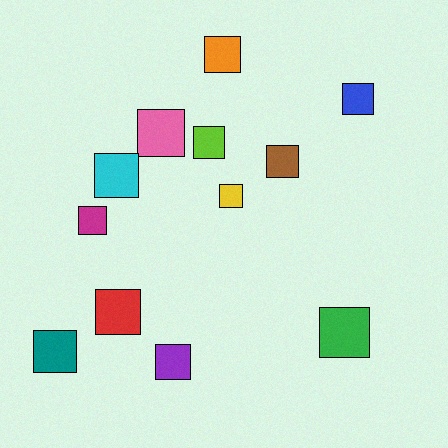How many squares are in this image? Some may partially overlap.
There are 12 squares.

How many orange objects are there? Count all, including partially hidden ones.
There is 1 orange object.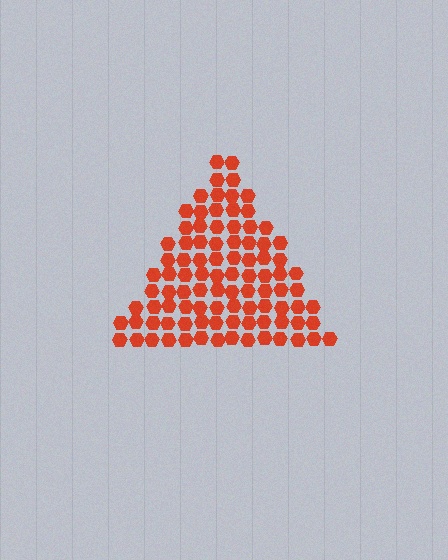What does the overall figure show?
The overall figure shows a triangle.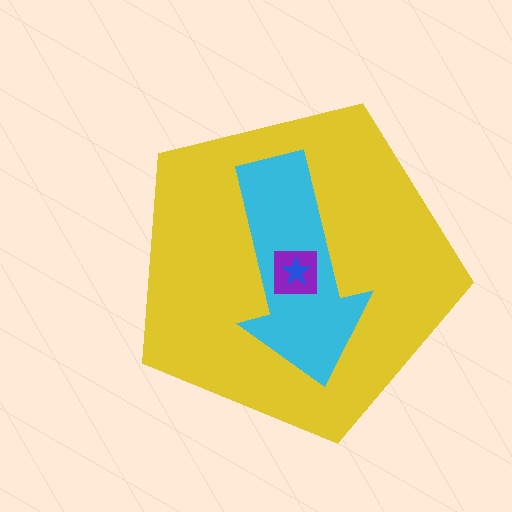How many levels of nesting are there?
4.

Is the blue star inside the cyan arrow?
Yes.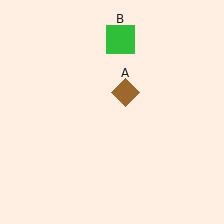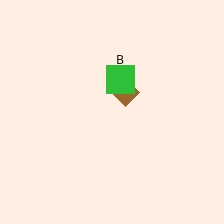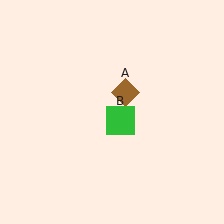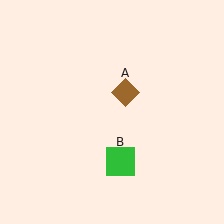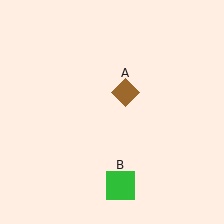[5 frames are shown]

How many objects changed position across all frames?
1 object changed position: green square (object B).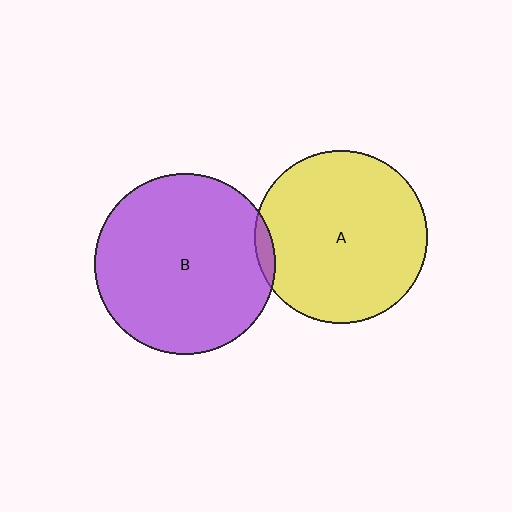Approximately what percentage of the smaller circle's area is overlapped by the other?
Approximately 5%.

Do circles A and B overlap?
Yes.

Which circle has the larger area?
Circle B (purple).